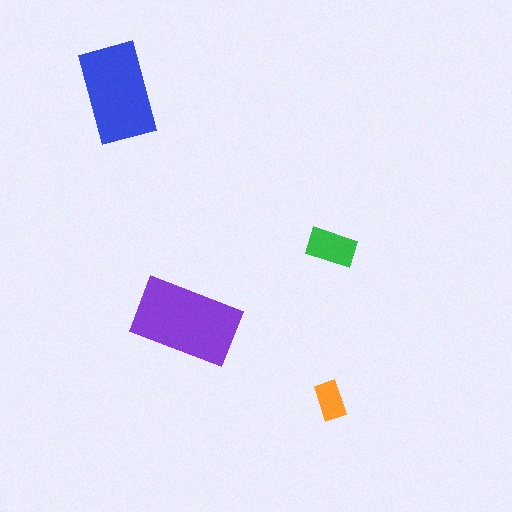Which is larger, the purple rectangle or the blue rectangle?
The purple one.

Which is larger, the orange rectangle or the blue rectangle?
The blue one.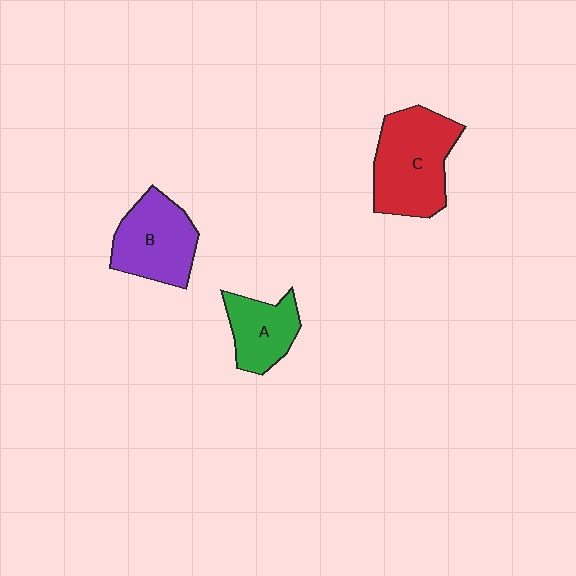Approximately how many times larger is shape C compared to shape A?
Approximately 1.7 times.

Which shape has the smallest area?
Shape A (green).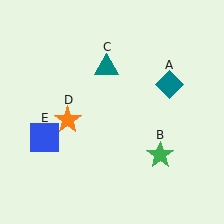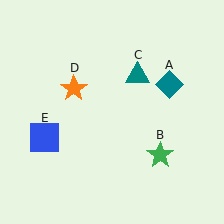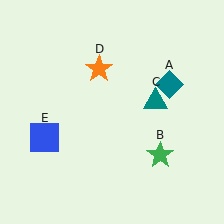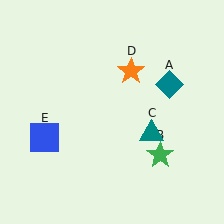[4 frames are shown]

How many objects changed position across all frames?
2 objects changed position: teal triangle (object C), orange star (object D).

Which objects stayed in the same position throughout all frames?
Teal diamond (object A) and green star (object B) and blue square (object E) remained stationary.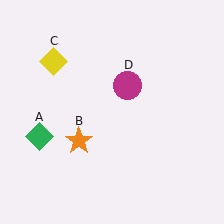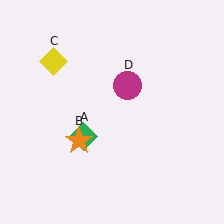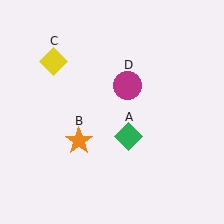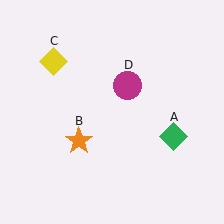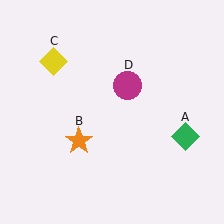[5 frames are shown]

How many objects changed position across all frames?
1 object changed position: green diamond (object A).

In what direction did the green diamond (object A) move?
The green diamond (object A) moved right.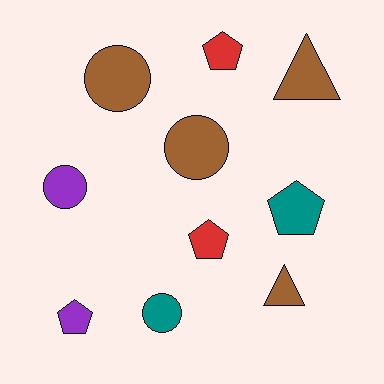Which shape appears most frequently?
Circle, with 4 objects.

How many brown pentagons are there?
There are no brown pentagons.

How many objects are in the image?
There are 10 objects.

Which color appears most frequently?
Brown, with 4 objects.